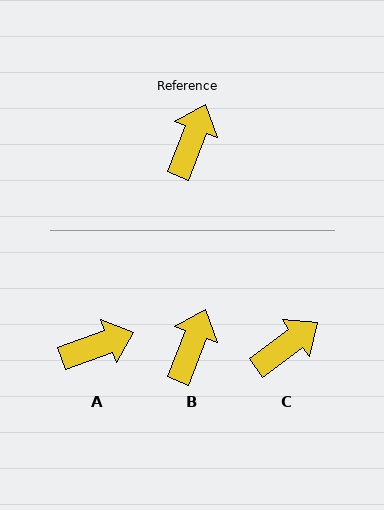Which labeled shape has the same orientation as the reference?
B.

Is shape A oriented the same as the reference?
No, it is off by about 49 degrees.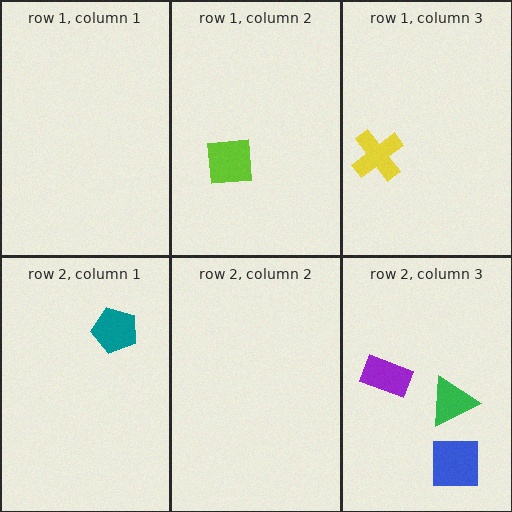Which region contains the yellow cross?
The row 1, column 3 region.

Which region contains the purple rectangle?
The row 2, column 3 region.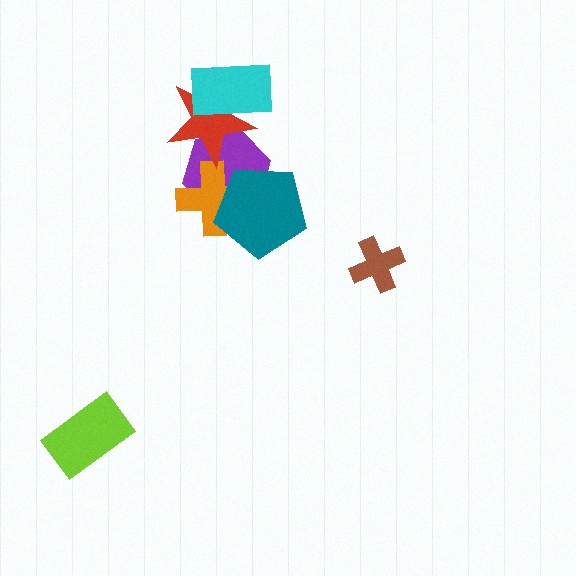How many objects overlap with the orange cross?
2 objects overlap with the orange cross.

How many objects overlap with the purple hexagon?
3 objects overlap with the purple hexagon.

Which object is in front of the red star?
The cyan rectangle is in front of the red star.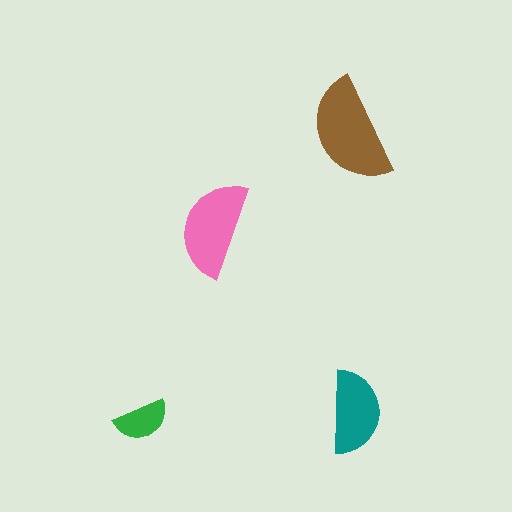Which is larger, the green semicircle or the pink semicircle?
The pink one.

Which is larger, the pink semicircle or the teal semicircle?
The pink one.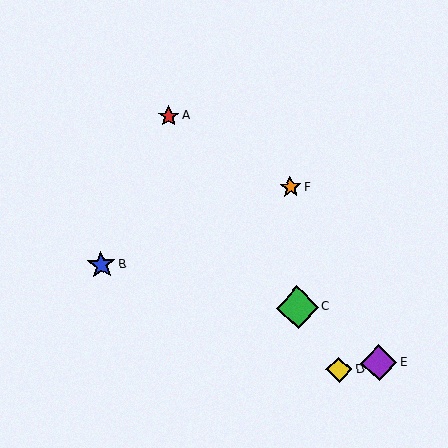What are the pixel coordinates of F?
Object F is at (290, 187).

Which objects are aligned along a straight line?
Objects A, C, D are aligned along a straight line.